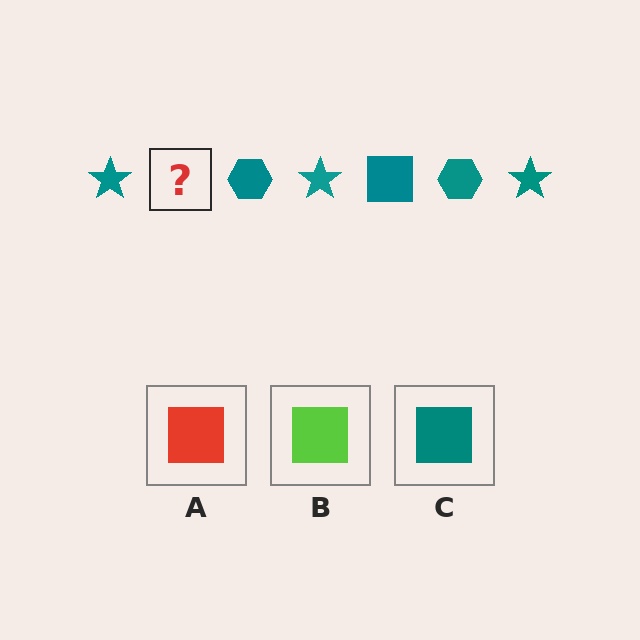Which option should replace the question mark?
Option C.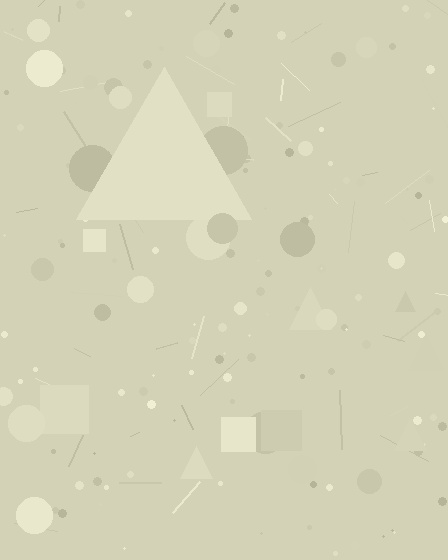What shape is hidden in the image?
A triangle is hidden in the image.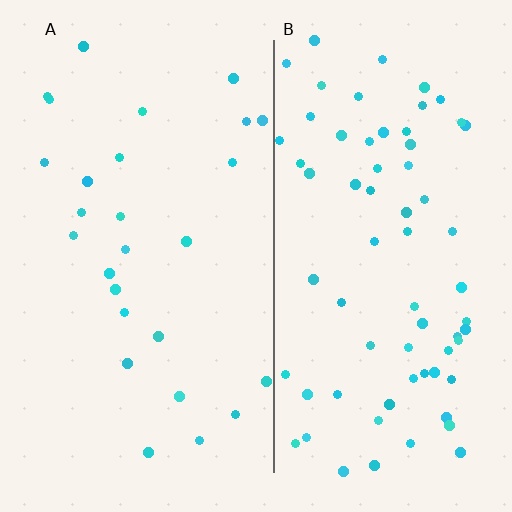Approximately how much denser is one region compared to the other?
Approximately 2.6× — region B over region A.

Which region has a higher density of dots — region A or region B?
B (the right).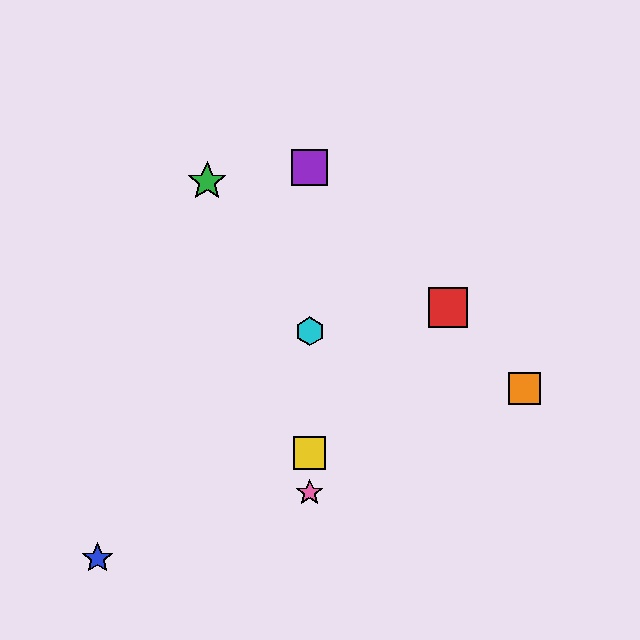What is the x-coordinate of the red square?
The red square is at x≈448.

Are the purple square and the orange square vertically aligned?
No, the purple square is at x≈310 and the orange square is at x≈525.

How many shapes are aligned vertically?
4 shapes (the yellow square, the purple square, the cyan hexagon, the pink star) are aligned vertically.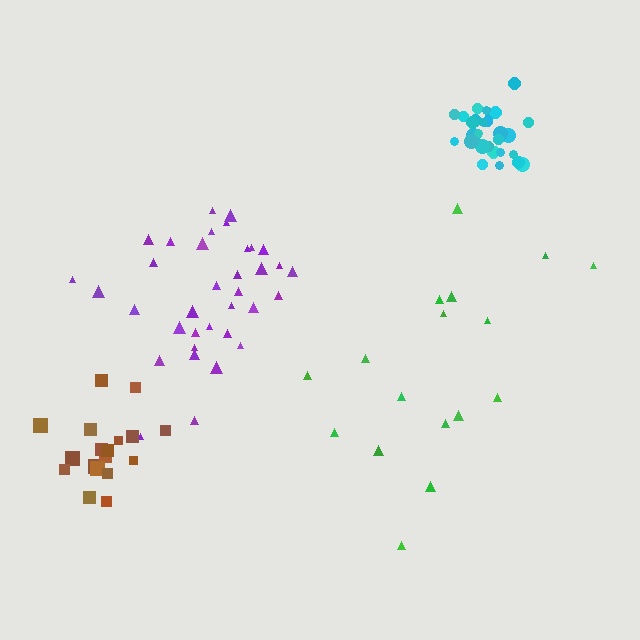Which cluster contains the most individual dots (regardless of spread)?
Purple (35).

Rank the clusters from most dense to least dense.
cyan, brown, purple, green.